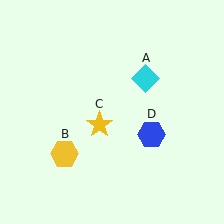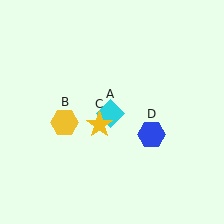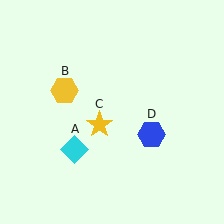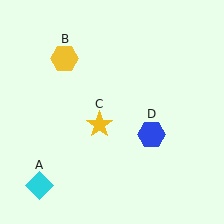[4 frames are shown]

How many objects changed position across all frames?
2 objects changed position: cyan diamond (object A), yellow hexagon (object B).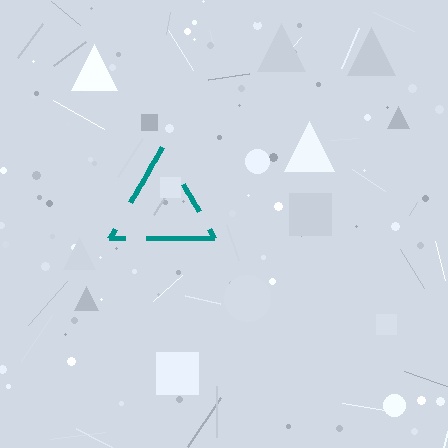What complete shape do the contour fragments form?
The contour fragments form a triangle.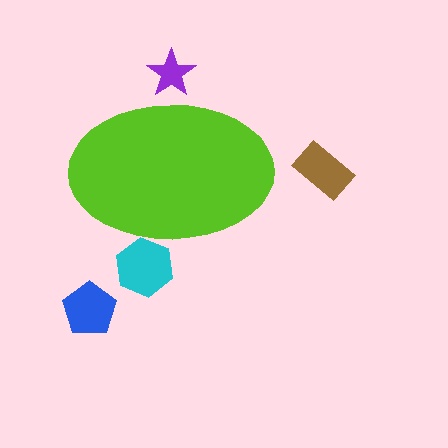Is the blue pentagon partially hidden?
No, the blue pentagon is fully visible.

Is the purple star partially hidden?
Yes, the purple star is partially hidden behind the lime ellipse.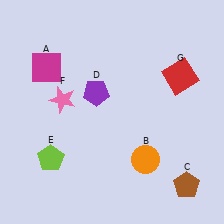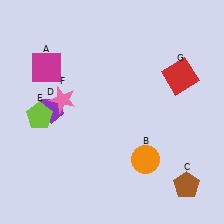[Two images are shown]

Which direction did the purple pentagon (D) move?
The purple pentagon (D) moved left.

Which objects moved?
The objects that moved are: the purple pentagon (D), the lime pentagon (E).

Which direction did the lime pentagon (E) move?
The lime pentagon (E) moved up.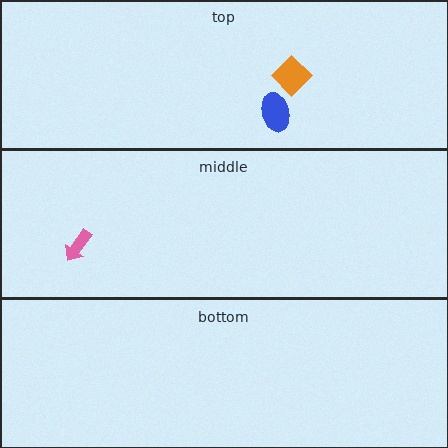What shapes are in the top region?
The orange diamond, the blue ellipse.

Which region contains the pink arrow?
The middle region.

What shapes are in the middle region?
The pink arrow.